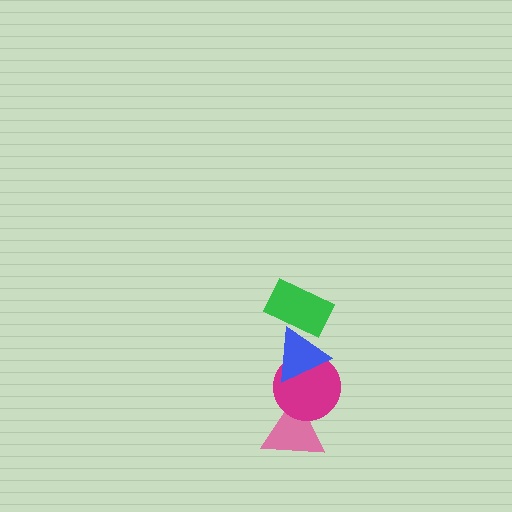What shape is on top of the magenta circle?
The blue triangle is on top of the magenta circle.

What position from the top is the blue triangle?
The blue triangle is 2nd from the top.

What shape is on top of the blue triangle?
The green rectangle is on top of the blue triangle.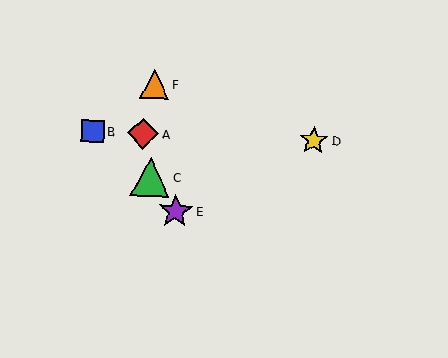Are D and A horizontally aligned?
Yes, both are at y≈140.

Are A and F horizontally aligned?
No, A is at y≈133 and F is at y≈84.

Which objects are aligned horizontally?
Objects A, B, D are aligned horizontally.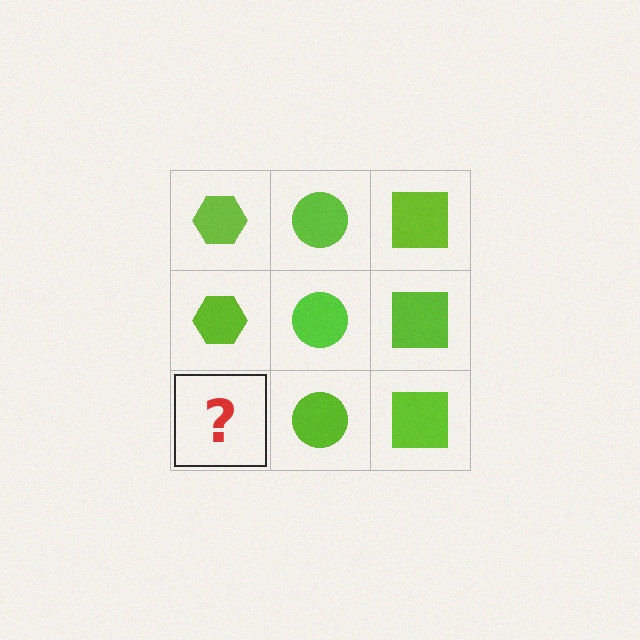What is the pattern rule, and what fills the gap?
The rule is that each column has a consistent shape. The gap should be filled with a lime hexagon.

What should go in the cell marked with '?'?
The missing cell should contain a lime hexagon.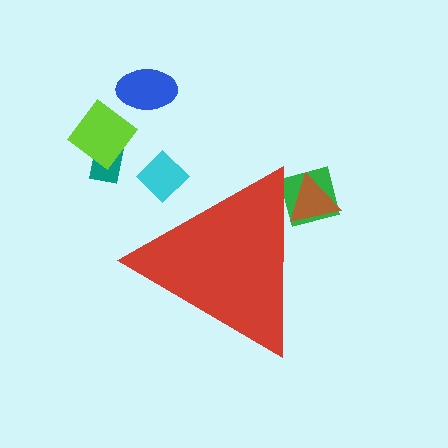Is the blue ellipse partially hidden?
No, the blue ellipse is fully visible.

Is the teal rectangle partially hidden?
No, the teal rectangle is fully visible.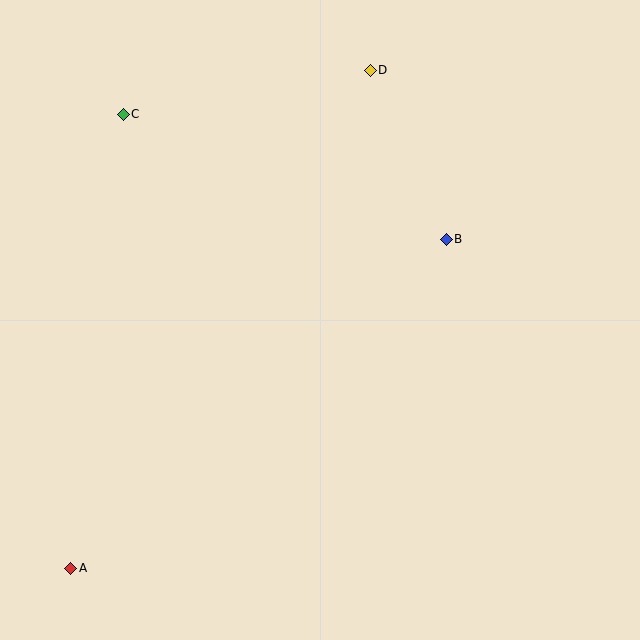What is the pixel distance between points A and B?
The distance between A and B is 499 pixels.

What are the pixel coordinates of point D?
Point D is at (370, 70).